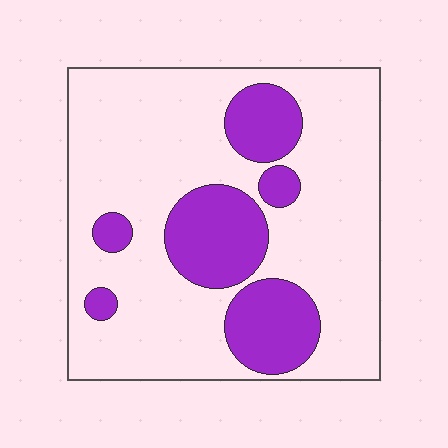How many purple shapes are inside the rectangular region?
6.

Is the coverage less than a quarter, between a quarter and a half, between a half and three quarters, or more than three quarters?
Less than a quarter.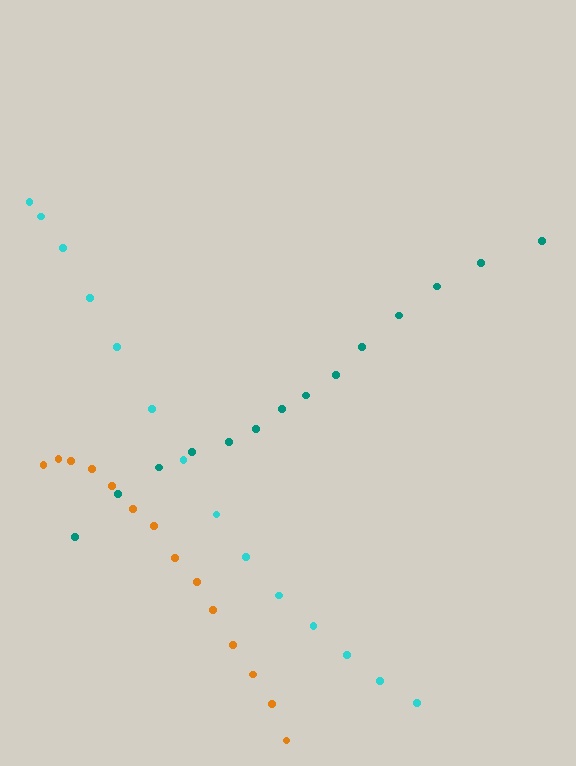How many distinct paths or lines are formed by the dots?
There are 3 distinct paths.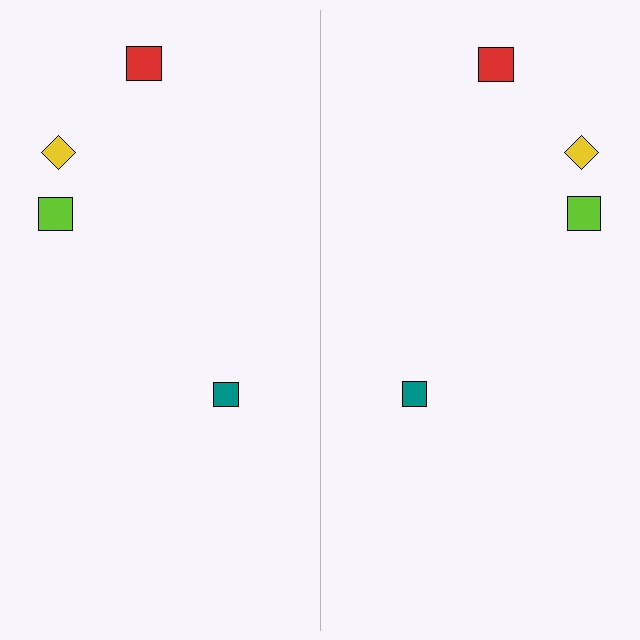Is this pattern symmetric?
Yes, this pattern has bilateral (reflection) symmetry.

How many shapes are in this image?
There are 8 shapes in this image.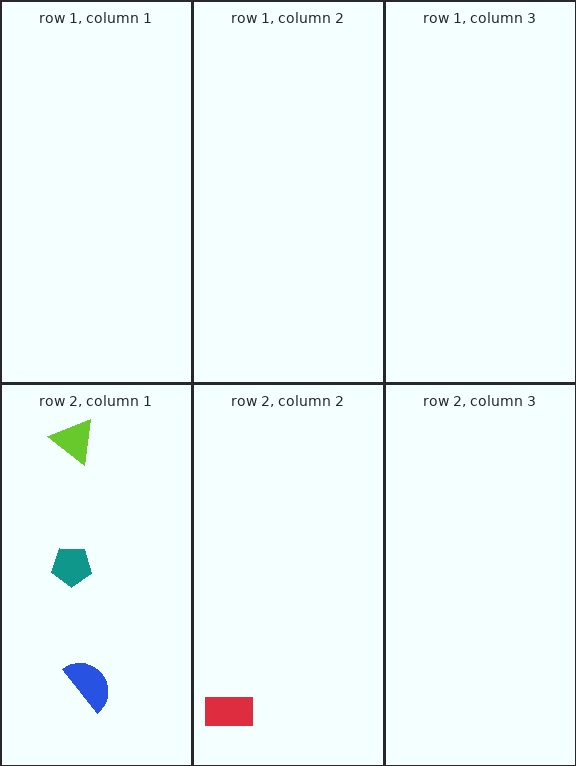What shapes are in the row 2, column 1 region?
The lime triangle, the teal pentagon, the blue semicircle.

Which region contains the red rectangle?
The row 2, column 2 region.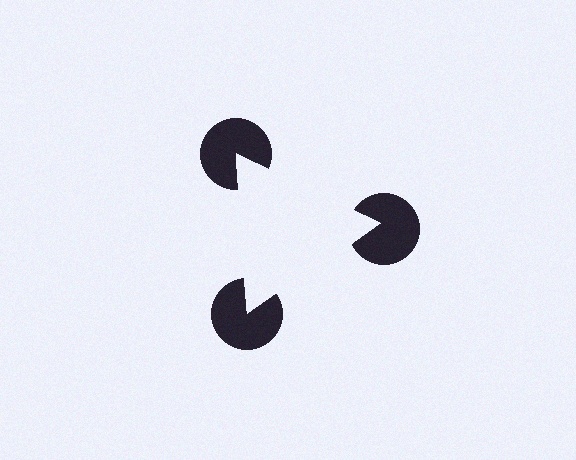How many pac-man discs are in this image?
There are 3 — one at each vertex of the illusory triangle.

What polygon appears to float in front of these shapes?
An illusory triangle — its edges are inferred from the aligned wedge cuts in the pac-man discs, not physically drawn.